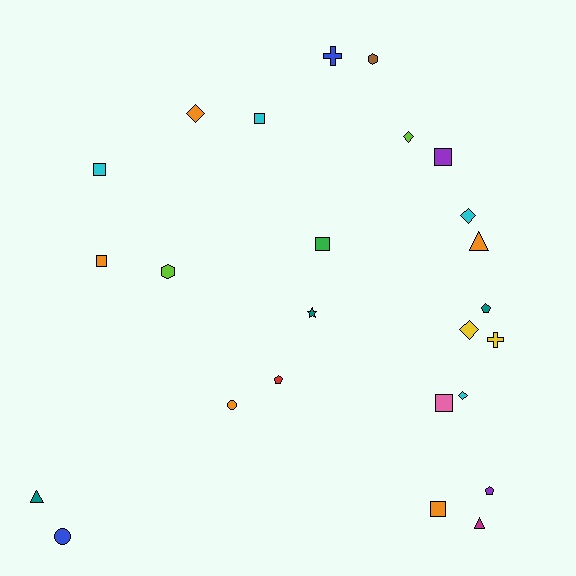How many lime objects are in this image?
There are 2 lime objects.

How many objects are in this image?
There are 25 objects.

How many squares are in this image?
There are 7 squares.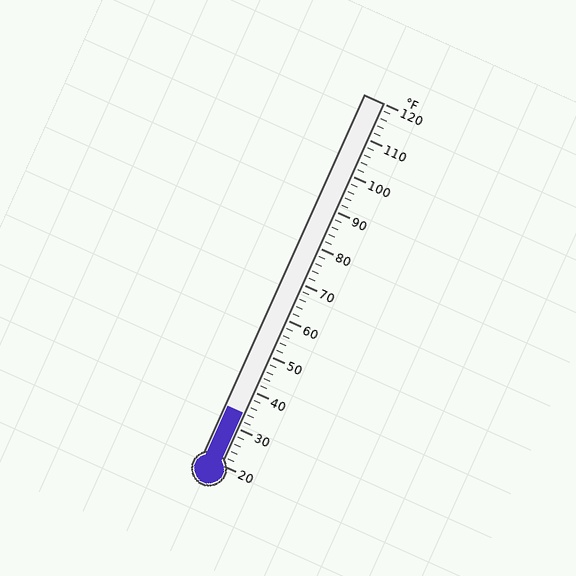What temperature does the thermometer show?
The thermometer shows approximately 34°F.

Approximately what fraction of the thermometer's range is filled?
The thermometer is filled to approximately 15% of its range.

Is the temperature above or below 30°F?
The temperature is above 30°F.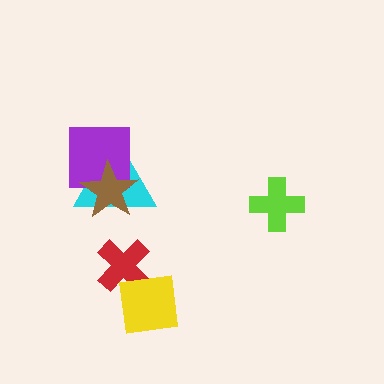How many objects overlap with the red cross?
1 object overlaps with the red cross.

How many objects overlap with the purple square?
2 objects overlap with the purple square.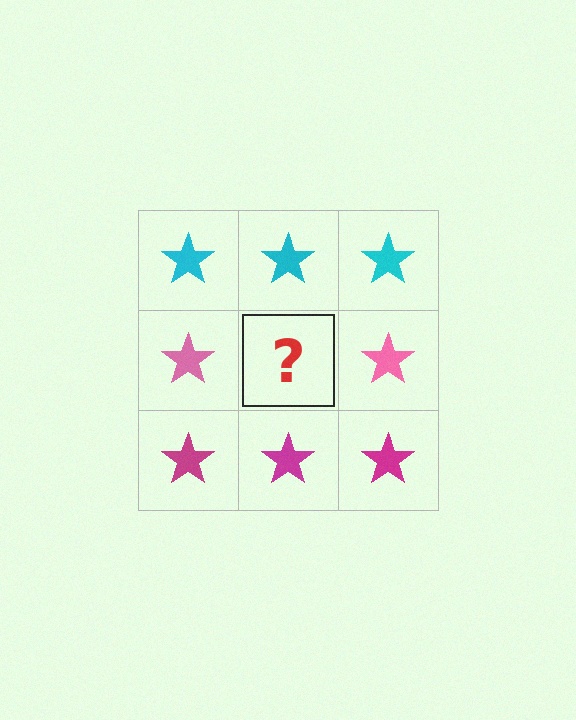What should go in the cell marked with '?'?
The missing cell should contain a pink star.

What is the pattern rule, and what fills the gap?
The rule is that each row has a consistent color. The gap should be filled with a pink star.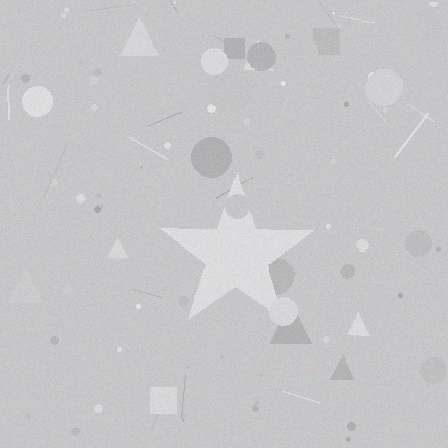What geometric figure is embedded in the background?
A star is embedded in the background.